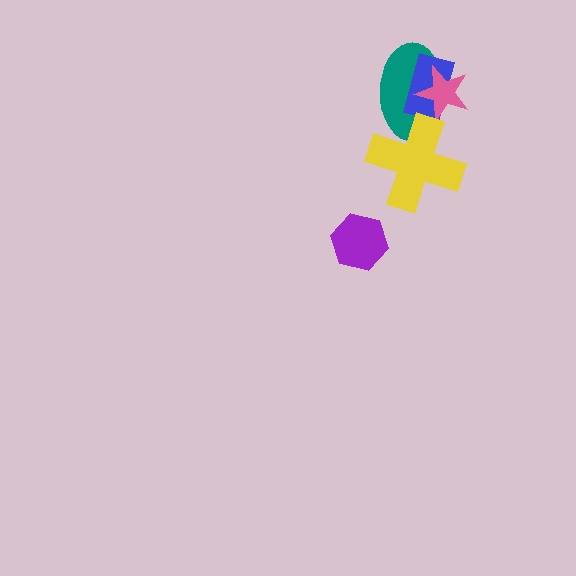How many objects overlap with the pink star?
2 objects overlap with the pink star.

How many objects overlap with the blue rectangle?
2 objects overlap with the blue rectangle.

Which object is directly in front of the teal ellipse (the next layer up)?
The blue rectangle is directly in front of the teal ellipse.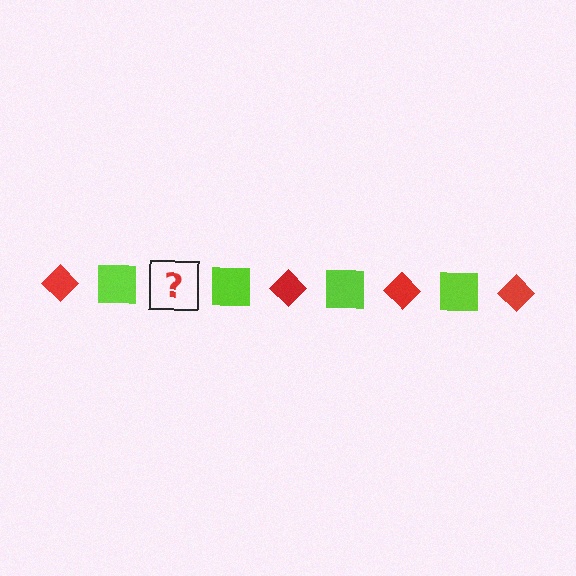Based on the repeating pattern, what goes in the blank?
The blank should be a red diamond.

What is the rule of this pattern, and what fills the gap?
The rule is that the pattern alternates between red diamond and lime square. The gap should be filled with a red diamond.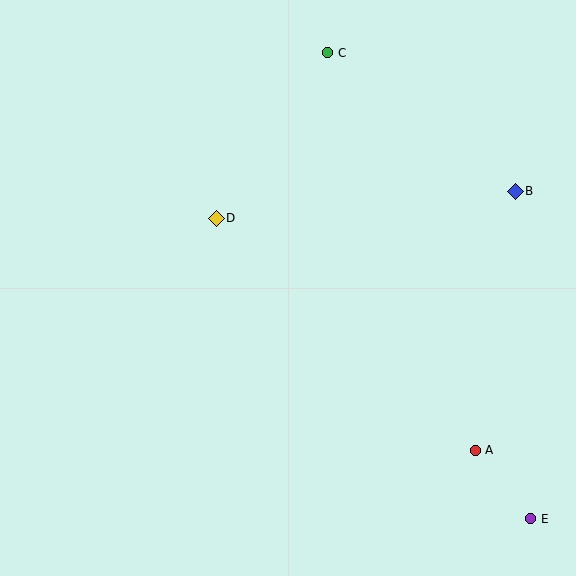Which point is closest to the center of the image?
Point D at (216, 218) is closest to the center.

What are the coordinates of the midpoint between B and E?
The midpoint between B and E is at (523, 355).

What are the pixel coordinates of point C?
Point C is at (328, 53).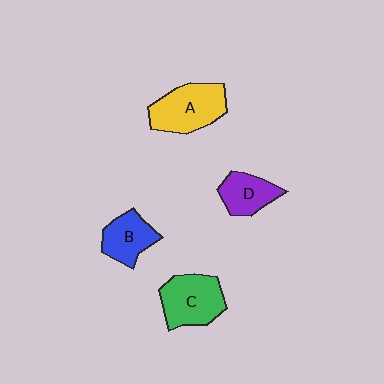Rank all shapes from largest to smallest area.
From largest to smallest: A (yellow), C (green), B (blue), D (purple).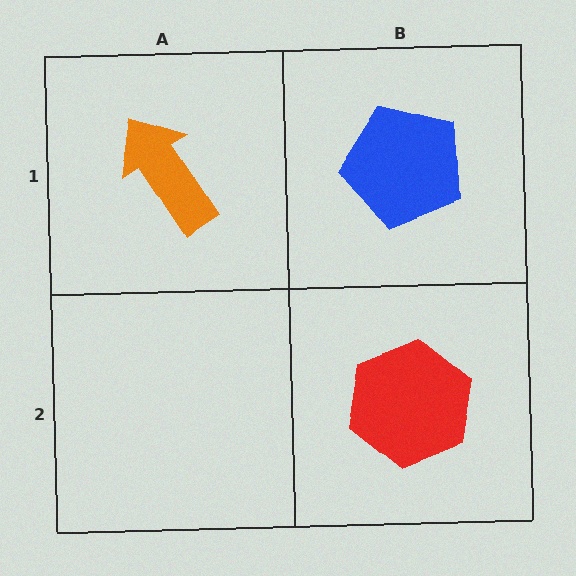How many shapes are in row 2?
1 shape.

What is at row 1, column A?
An orange arrow.